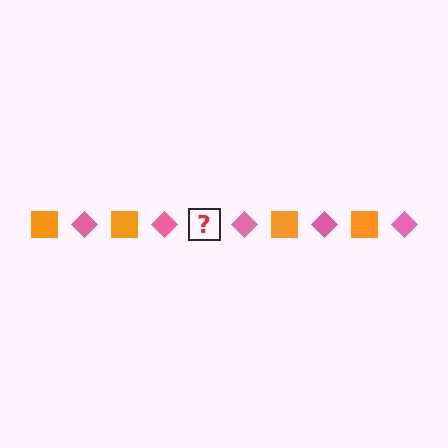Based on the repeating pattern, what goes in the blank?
The blank should be an orange square.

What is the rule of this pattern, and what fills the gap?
The rule is that the pattern alternates between orange square and pink diamond. The gap should be filled with an orange square.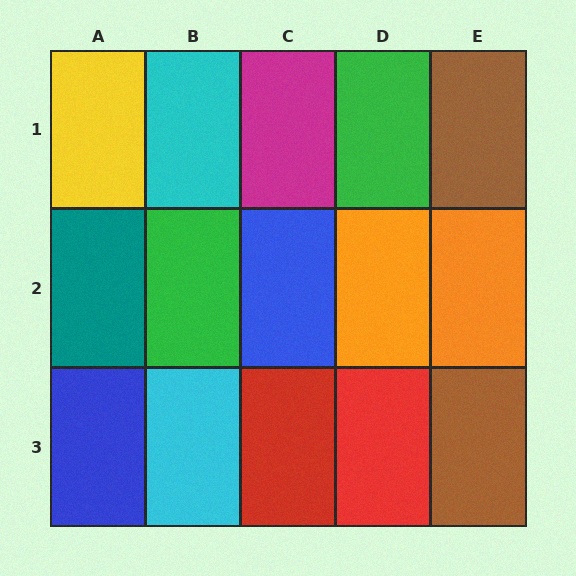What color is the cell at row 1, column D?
Green.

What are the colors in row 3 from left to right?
Blue, cyan, red, red, brown.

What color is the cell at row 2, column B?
Green.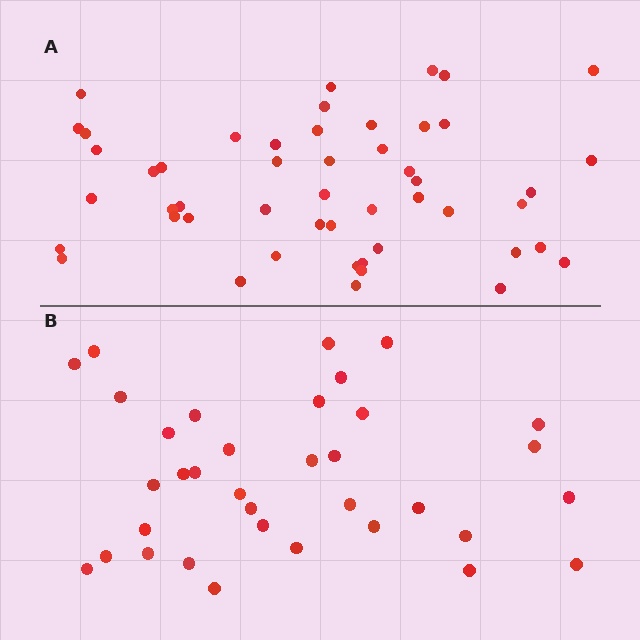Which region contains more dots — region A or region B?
Region A (the top region) has more dots.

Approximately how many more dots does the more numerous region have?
Region A has approximately 15 more dots than region B.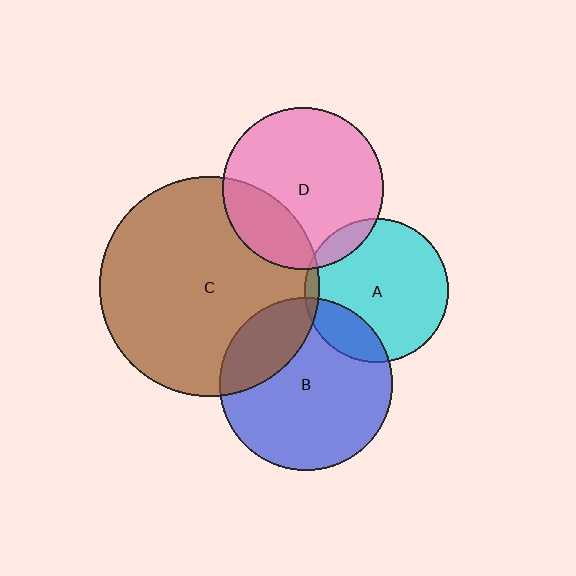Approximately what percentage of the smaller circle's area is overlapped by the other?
Approximately 10%.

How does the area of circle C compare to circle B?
Approximately 1.6 times.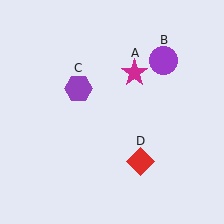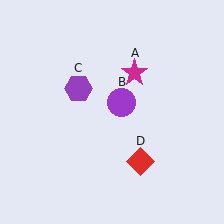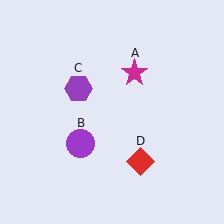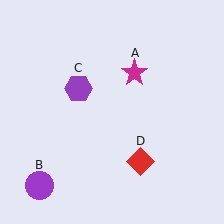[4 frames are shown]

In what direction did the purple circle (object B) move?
The purple circle (object B) moved down and to the left.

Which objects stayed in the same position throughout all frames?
Magenta star (object A) and purple hexagon (object C) and red diamond (object D) remained stationary.